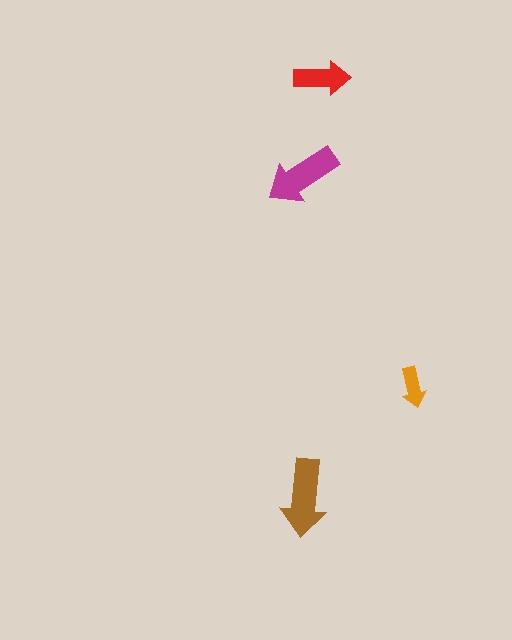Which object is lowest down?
The brown arrow is bottommost.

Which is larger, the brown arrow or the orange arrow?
The brown one.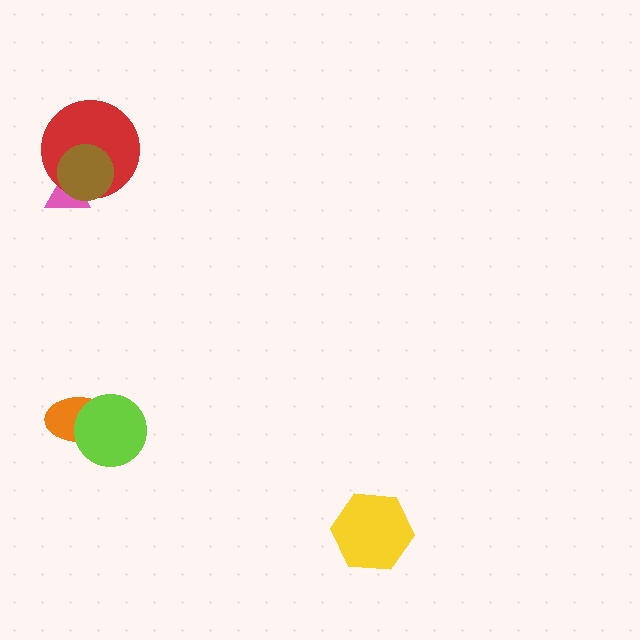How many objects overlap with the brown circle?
2 objects overlap with the brown circle.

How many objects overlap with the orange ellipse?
1 object overlaps with the orange ellipse.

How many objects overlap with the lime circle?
1 object overlaps with the lime circle.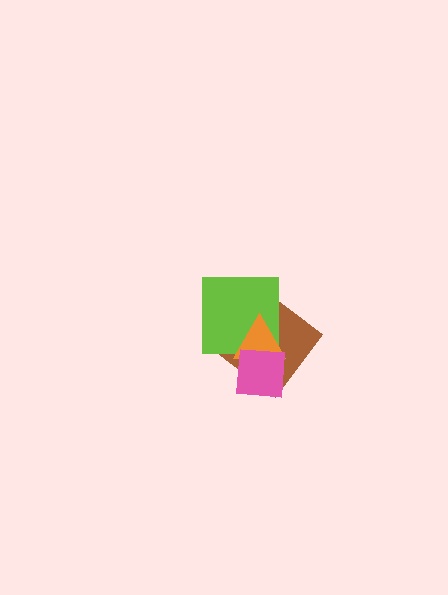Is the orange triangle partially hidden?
Yes, it is partially covered by another shape.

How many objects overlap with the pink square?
3 objects overlap with the pink square.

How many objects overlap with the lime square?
3 objects overlap with the lime square.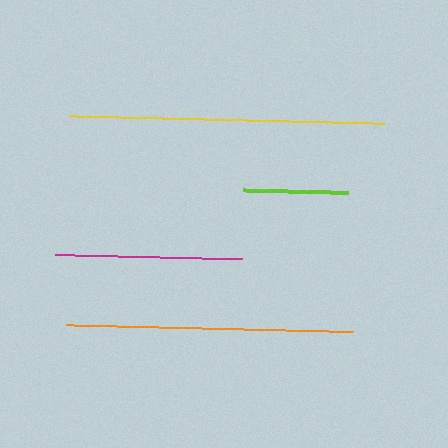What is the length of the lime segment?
The lime segment is approximately 105 pixels long.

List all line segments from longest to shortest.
From longest to shortest: yellow, orange, magenta, lime.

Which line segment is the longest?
The yellow line is the longest at approximately 316 pixels.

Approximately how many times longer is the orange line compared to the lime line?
The orange line is approximately 2.7 times the length of the lime line.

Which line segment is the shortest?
The lime line is the shortest at approximately 105 pixels.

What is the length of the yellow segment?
The yellow segment is approximately 316 pixels long.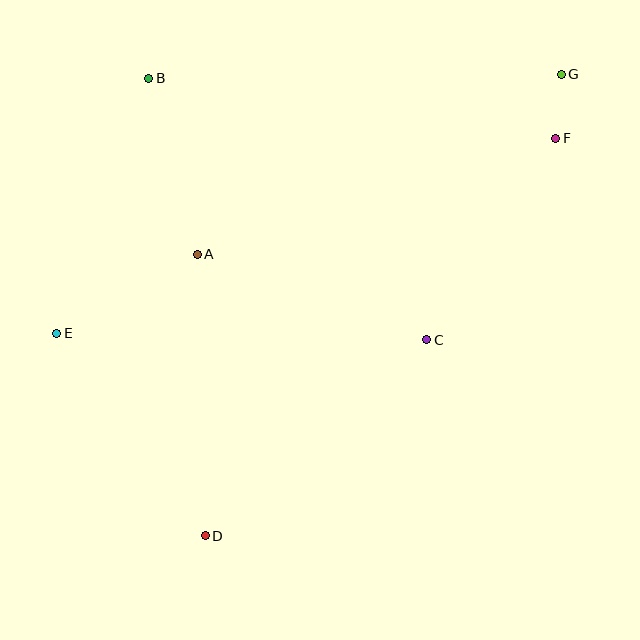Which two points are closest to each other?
Points F and G are closest to each other.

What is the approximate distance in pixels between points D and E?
The distance between D and E is approximately 251 pixels.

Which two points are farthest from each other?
Points D and G are farthest from each other.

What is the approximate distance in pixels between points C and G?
The distance between C and G is approximately 298 pixels.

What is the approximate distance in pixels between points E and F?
The distance between E and F is approximately 535 pixels.